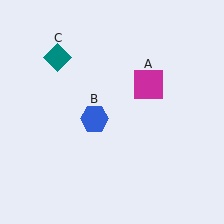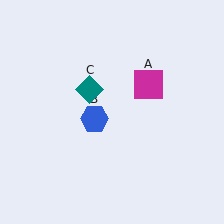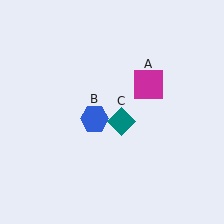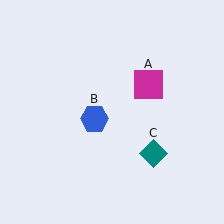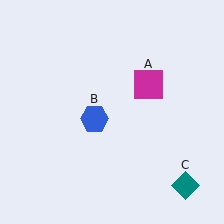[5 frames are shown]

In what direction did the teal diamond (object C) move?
The teal diamond (object C) moved down and to the right.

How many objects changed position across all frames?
1 object changed position: teal diamond (object C).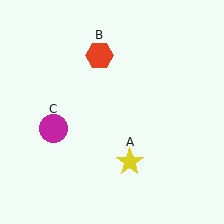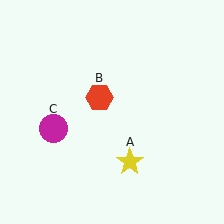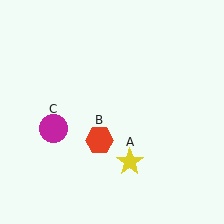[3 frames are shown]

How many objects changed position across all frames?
1 object changed position: red hexagon (object B).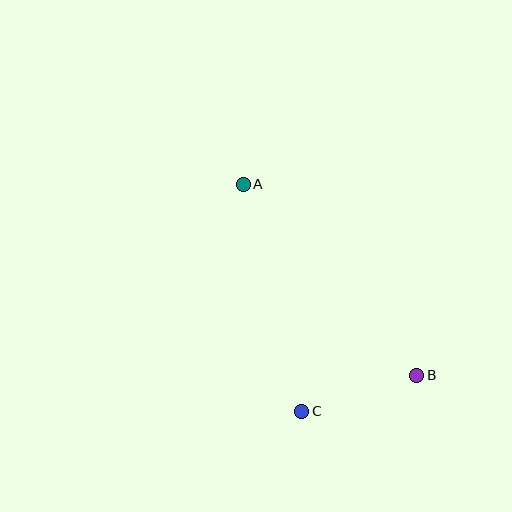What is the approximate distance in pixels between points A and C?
The distance between A and C is approximately 234 pixels.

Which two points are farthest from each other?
Points A and B are farthest from each other.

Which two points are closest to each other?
Points B and C are closest to each other.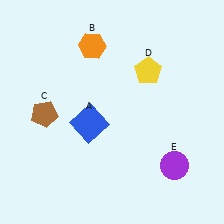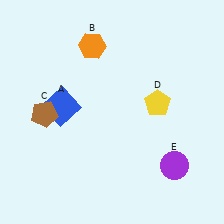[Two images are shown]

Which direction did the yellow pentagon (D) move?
The yellow pentagon (D) moved down.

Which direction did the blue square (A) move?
The blue square (A) moved left.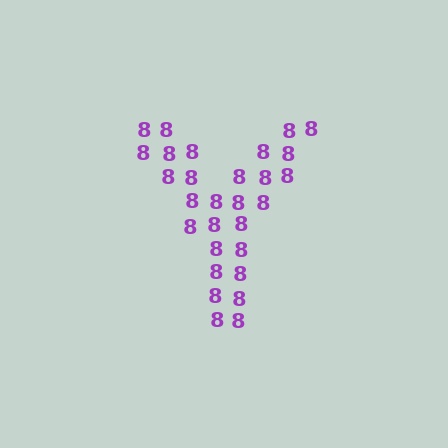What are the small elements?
The small elements are digit 8's.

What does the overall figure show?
The overall figure shows the letter Y.